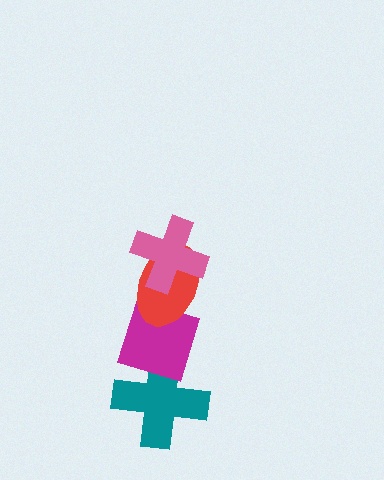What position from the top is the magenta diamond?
The magenta diamond is 3rd from the top.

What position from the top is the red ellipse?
The red ellipse is 2nd from the top.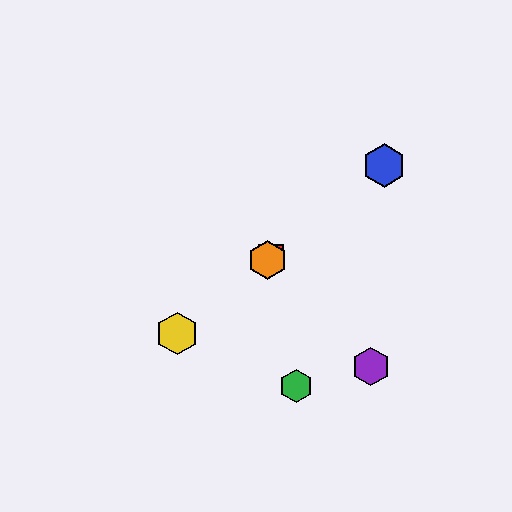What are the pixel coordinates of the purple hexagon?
The purple hexagon is at (371, 366).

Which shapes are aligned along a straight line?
The red square, the blue hexagon, the yellow hexagon, the orange hexagon are aligned along a straight line.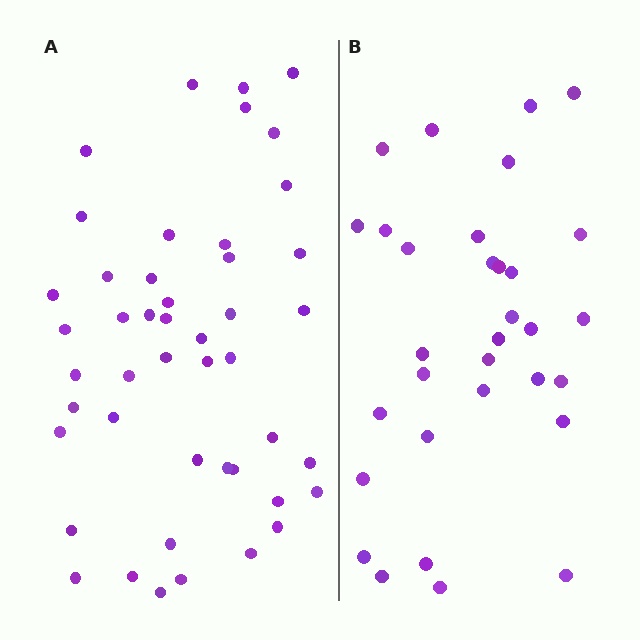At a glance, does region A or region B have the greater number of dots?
Region A (the left region) has more dots.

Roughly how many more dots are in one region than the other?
Region A has approximately 15 more dots than region B.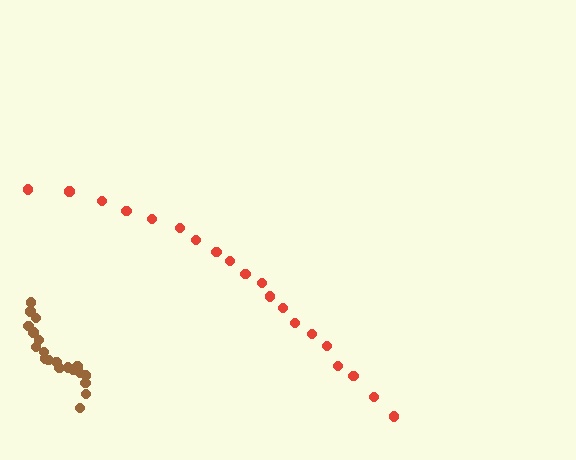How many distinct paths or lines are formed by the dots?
There are 2 distinct paths.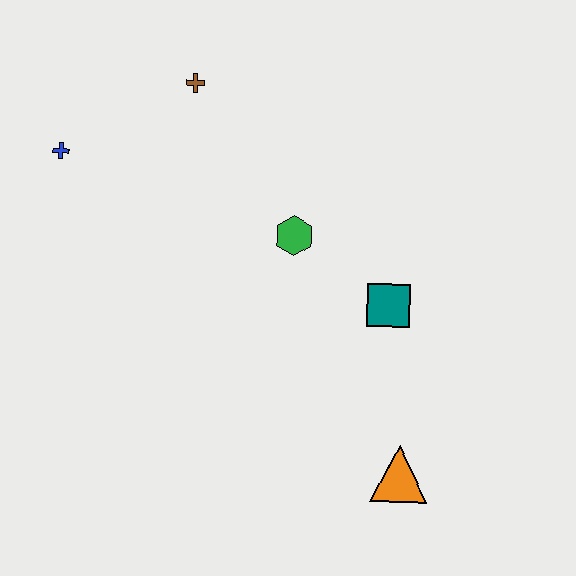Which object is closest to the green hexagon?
The teal square is closest to the green hexagon.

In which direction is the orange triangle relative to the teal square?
The orange triangle is below the teal square.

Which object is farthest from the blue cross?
The orange triangle is farthest from the blue cross.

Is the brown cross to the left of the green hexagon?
Yes